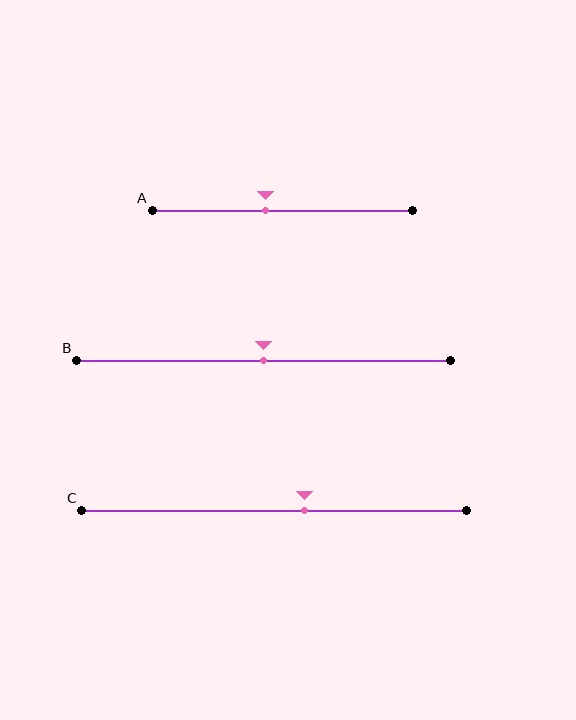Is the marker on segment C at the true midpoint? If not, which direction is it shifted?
No, the marker on segment C is shifted to the right by about 8% of the segment length.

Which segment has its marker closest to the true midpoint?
Segment B has its marker closest to the true midpoint.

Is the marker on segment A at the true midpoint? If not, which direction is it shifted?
No, the marker on segment A is shifted to the left by about 6% of the segment length.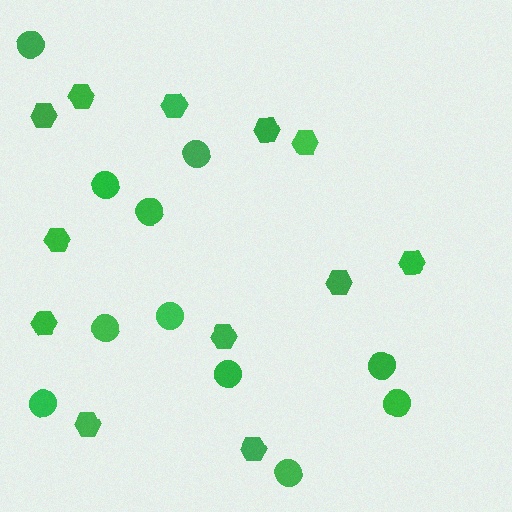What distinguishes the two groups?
There are 2 groups: one group of circles (11) and one group of hexagons (12).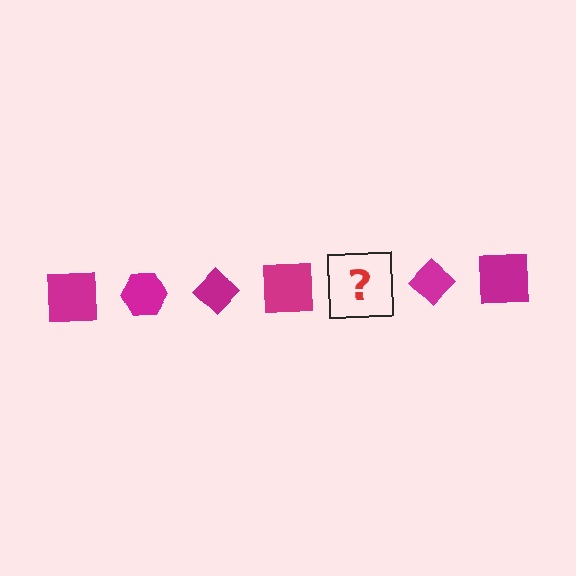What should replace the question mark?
The question mark should be replaced with a magenta hexagon.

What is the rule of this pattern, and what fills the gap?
The rule is that the pattern cycles through square, hexagon, diamond shapes in magenta. The gap should be filled with a magenta hexagon.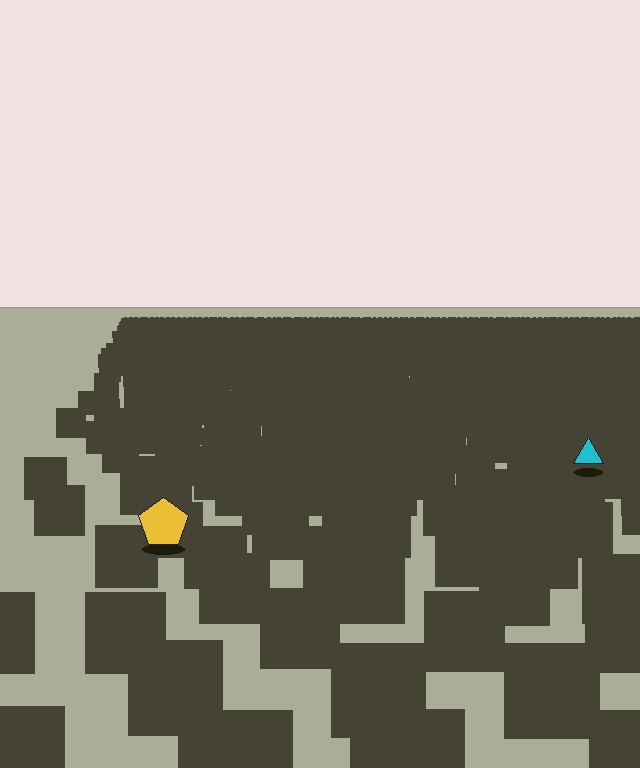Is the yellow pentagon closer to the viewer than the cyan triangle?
Yes. The yellow pentagon is closer — you can tell from the texture gradient: the ground texture is coarser near it.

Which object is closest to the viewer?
The yellow pentagon is closest. The texture marks near it are larger and more spread out.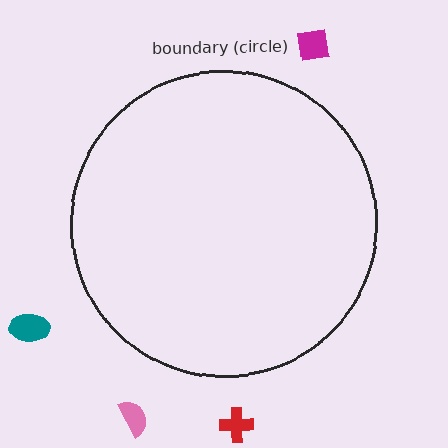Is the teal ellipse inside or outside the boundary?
Outside.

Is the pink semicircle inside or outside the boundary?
Outside.